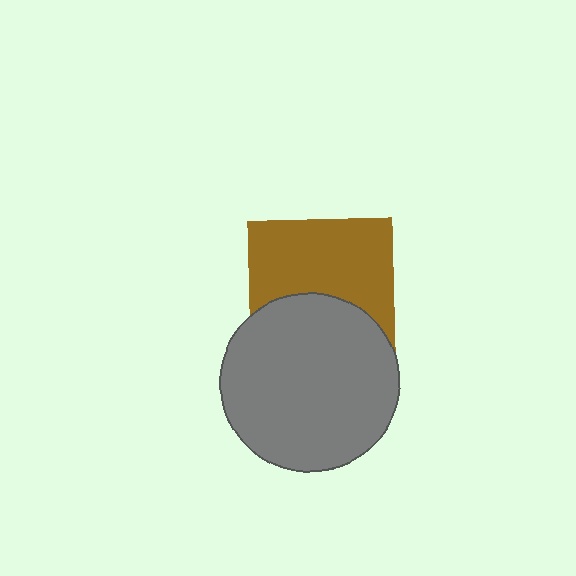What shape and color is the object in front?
The object in front is a gray circle.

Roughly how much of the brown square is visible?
About half of it is visible (roughly 60%).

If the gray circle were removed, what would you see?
You would see the complete brown square.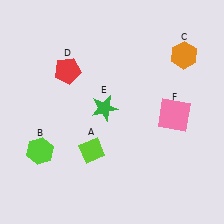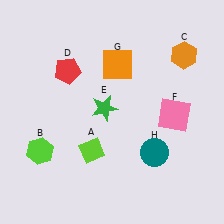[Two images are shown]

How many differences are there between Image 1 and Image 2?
There are 2 differences between the two images.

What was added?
An orange square (G), a teal circle (H) were added in Image 2.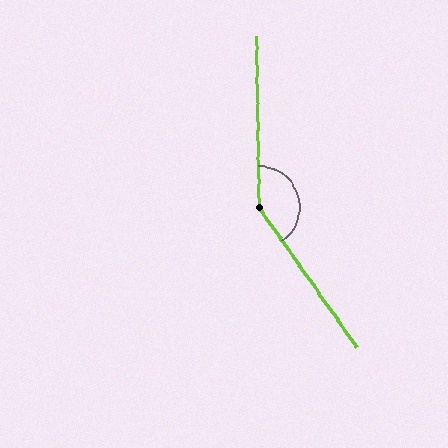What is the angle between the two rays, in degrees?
Approximately 146 degrees.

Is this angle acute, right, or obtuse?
It is obtuse.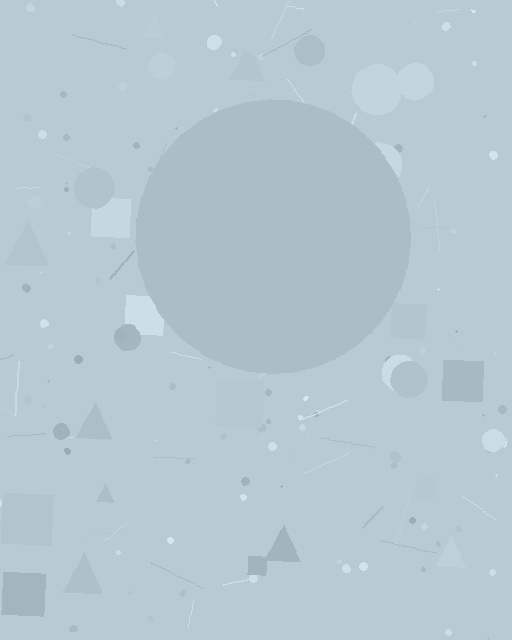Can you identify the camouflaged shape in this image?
The camouflaged shape is a circle.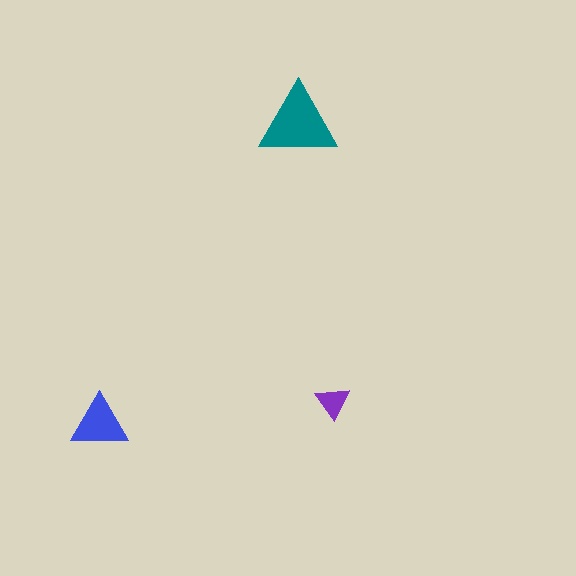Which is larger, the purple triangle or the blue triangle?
The blue one.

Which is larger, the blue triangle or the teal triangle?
The teal one.